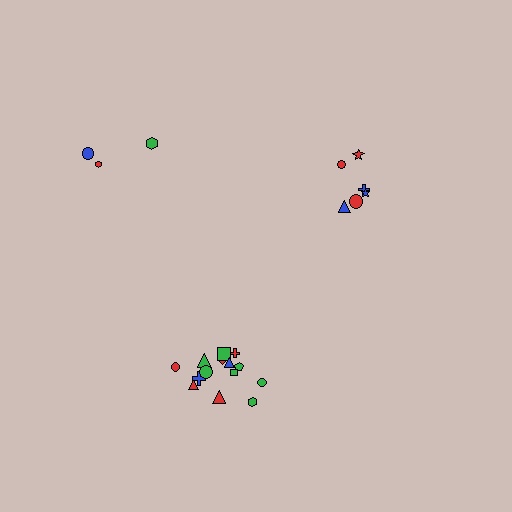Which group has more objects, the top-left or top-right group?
The top-right group.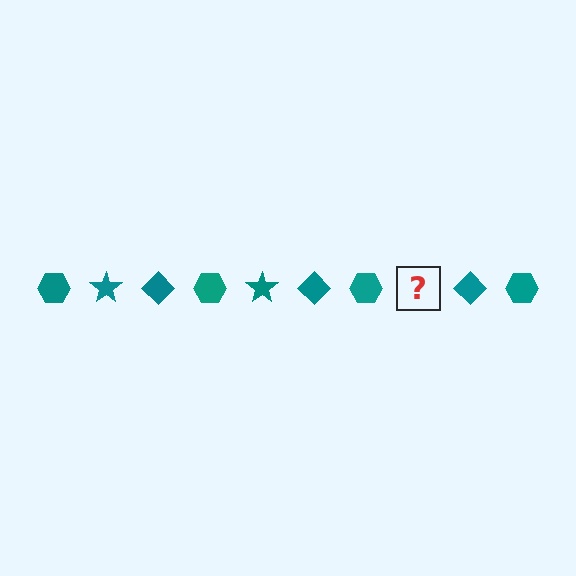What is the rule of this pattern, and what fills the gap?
The rule is that the pattern cycles through hexagon, star, diamond shapes in teal. The gap should be filled with a teal star.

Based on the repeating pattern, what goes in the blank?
The blank should be a teal star.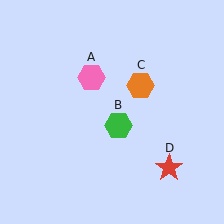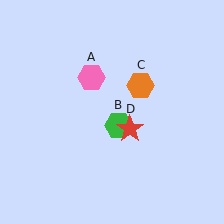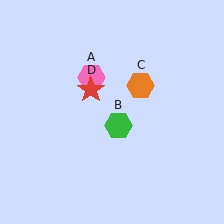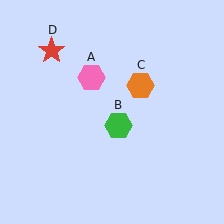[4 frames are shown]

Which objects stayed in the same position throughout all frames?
Pink hexagon (object A) and green hexagon (object B) and orange hexagon (object C) remained stationary.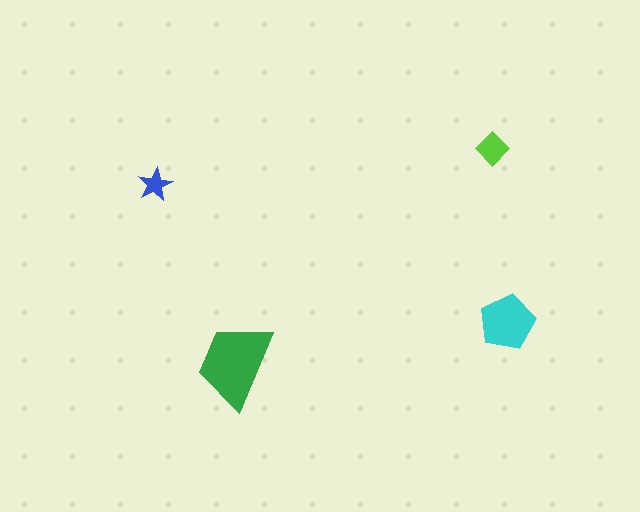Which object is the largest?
The green trapezoid.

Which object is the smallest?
The blue star.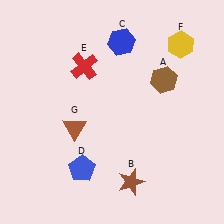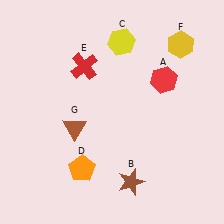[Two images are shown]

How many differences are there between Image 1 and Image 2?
There are 3 differences between the two images.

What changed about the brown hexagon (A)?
In Image 1, A is brown. In Image 2, it changed to red.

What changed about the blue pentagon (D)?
In Image 1, D is blue. In Image 2, it changed to orange.